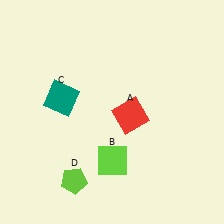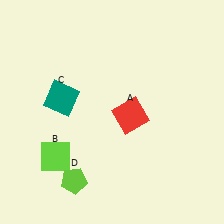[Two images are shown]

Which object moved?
The lime square (B) moved left.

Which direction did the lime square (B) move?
The lime square (B) moved left.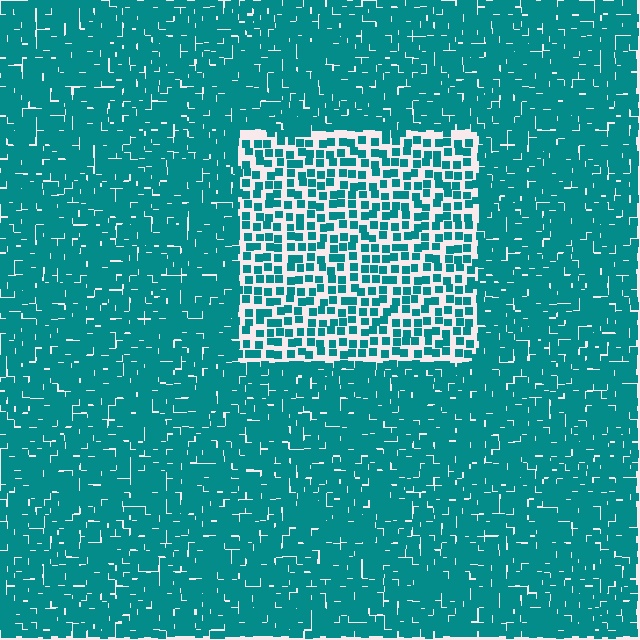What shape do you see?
I see a rectangle.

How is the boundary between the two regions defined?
The boundary is defined by a change in element density (approximately 2.1x ratio). All elements are the same color, size, and shape.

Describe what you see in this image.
The image contains small teal elements arranged at two different densities. A rectangle-shaped region is visible where the elements are less densely packed than the surrounding area.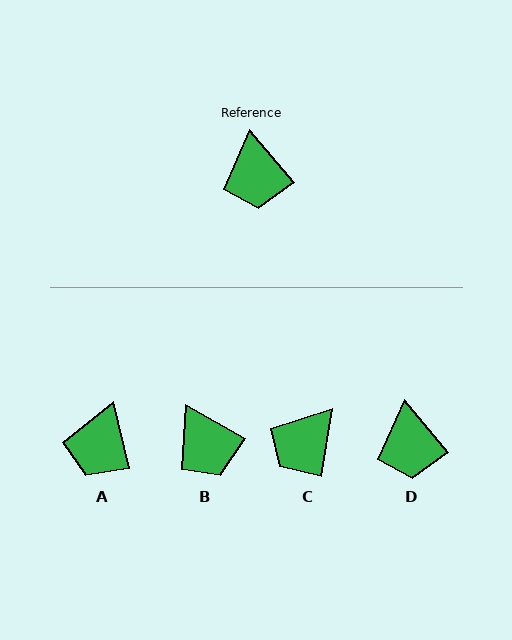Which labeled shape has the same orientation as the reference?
D.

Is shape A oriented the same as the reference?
No, it is off by about 27 degrees.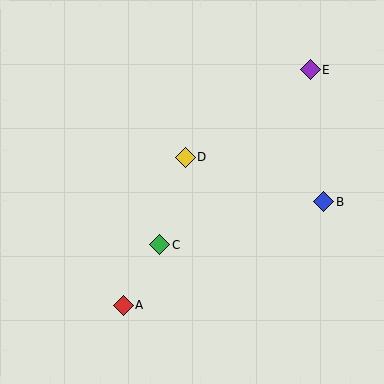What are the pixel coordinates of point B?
Point B is at (324, 202).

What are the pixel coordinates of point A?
Point A is at (123, 305).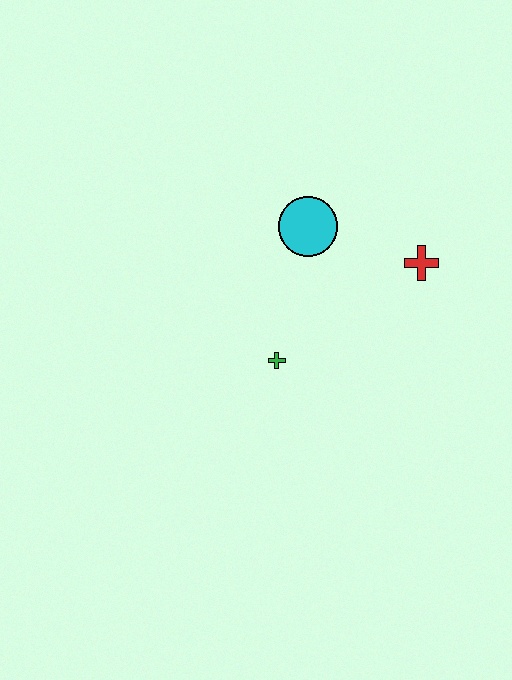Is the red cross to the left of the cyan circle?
No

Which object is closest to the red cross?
The cyan circle is closest to the red cross.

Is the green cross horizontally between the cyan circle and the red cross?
No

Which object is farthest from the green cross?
The red cross is farthest from the green cross.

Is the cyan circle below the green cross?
No